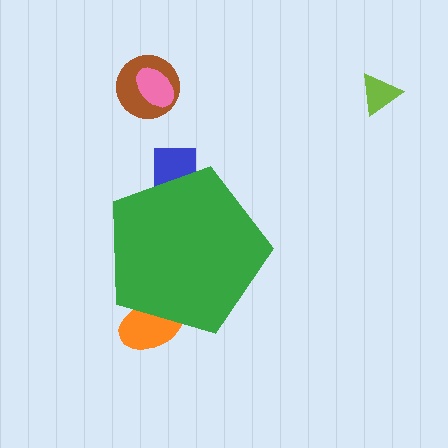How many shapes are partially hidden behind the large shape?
2 shapes are partially hidden.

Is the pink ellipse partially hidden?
No, the pink ellipse is fully visible.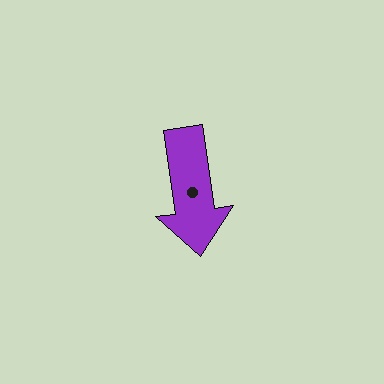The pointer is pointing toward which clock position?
Roughly 6 o'clock.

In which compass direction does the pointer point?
South.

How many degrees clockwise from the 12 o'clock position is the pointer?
Approximately 172 degrees.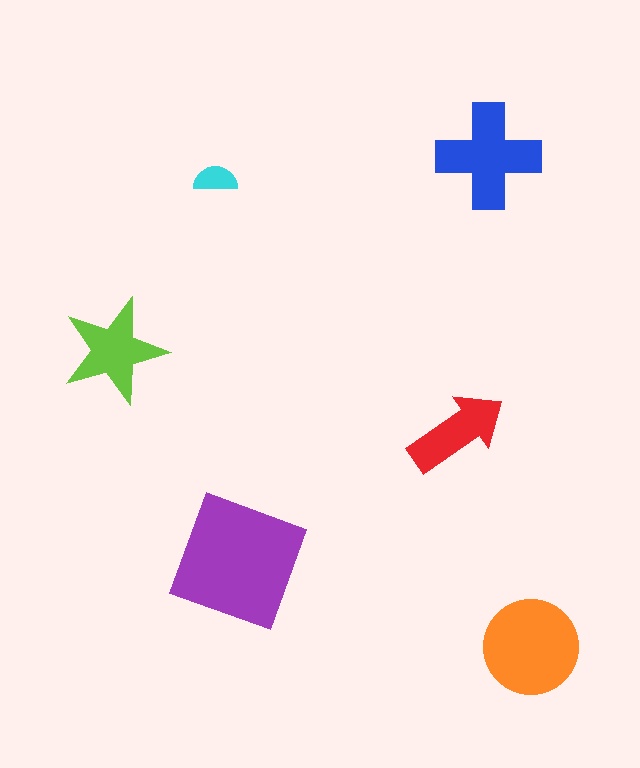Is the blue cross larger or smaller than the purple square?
Smaller.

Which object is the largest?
The purple square.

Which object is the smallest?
The cyan semicircle.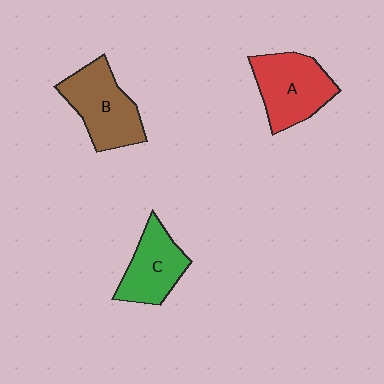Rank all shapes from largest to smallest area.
From largest to smallest: B (brown), A (red), C (green).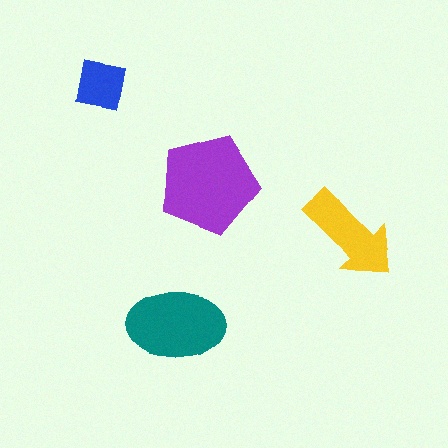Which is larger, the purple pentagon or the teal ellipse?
The purple pentagon.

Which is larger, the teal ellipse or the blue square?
The teal ellipse.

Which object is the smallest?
The blue square.